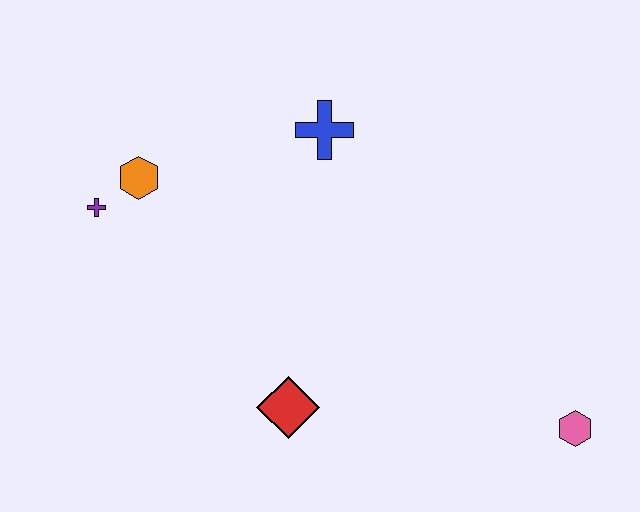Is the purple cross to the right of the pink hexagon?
No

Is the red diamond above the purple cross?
No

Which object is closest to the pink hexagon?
The red diamond is closest to the pink hexagon.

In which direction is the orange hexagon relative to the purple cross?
The orange hexagon is to the right of the purple cross.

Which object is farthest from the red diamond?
The pink hexagon is farthest from the red diamond.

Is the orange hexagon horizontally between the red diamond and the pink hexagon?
No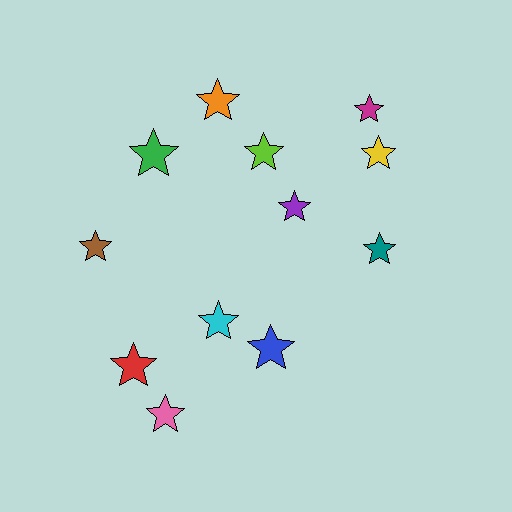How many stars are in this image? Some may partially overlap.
There are 12 stars.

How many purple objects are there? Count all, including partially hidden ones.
There is 1 purple object.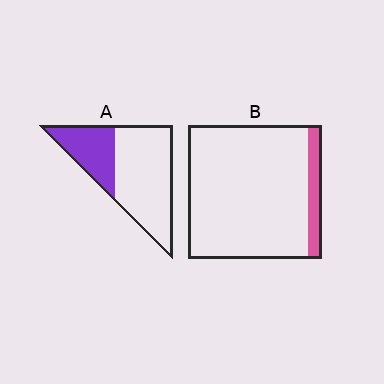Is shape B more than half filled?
No.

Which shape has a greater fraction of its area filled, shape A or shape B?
Shape A.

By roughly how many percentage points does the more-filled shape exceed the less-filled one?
By roughly 20 percentage points (A over B).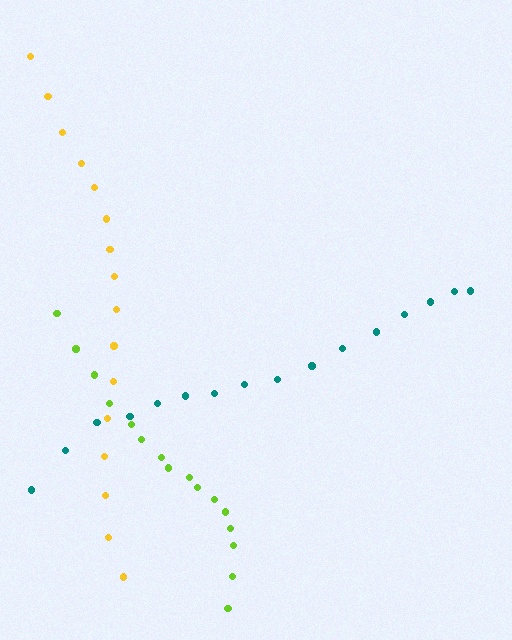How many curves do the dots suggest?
There are 3 distinct paths.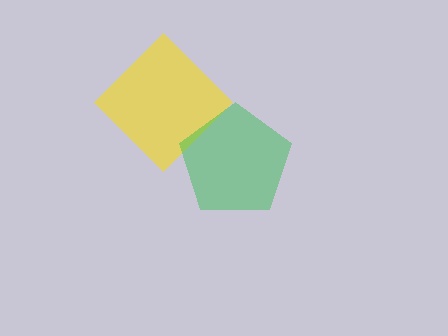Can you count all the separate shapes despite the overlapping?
Yes, there are 2 separate shapes.